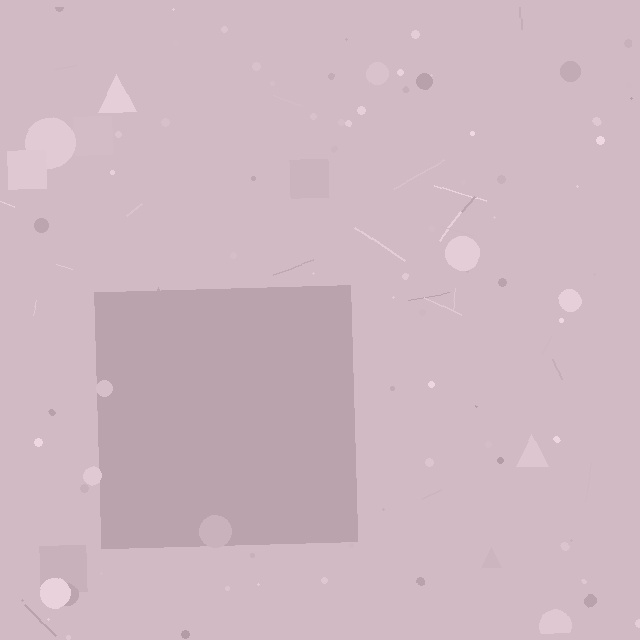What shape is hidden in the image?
A square is hidden in the image.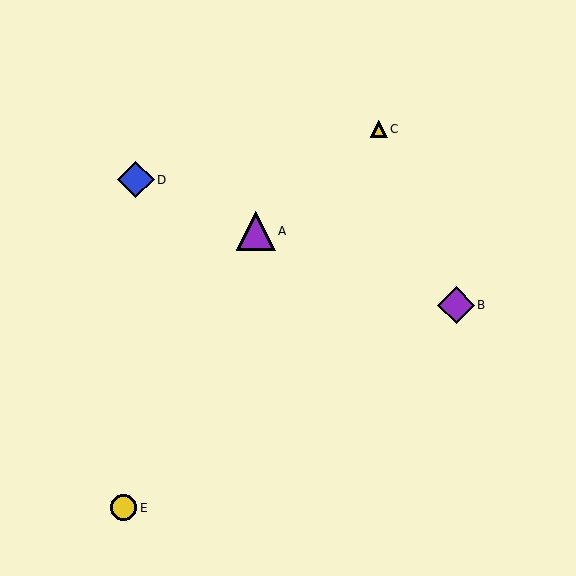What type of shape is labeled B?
Shape B is a purple diamond.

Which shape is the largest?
The purple triangle (labeled A) is the largest.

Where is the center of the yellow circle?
The center of the yellow circle is at (123, 508).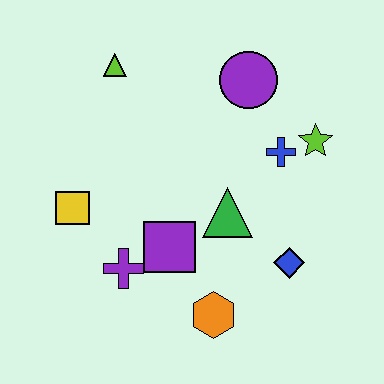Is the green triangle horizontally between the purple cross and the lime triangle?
No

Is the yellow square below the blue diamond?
No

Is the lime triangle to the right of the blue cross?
No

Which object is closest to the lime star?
The blue cross is closest to the lime star.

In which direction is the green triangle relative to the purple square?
The green triangle is to the right of the purple square.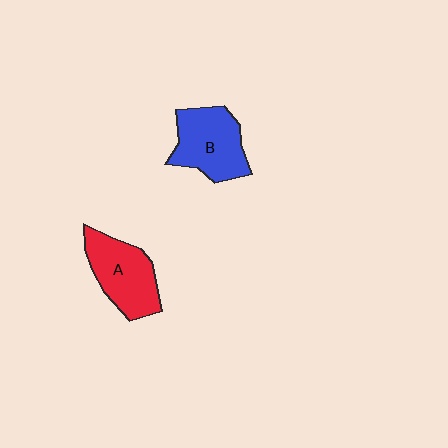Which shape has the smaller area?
Shape A (red).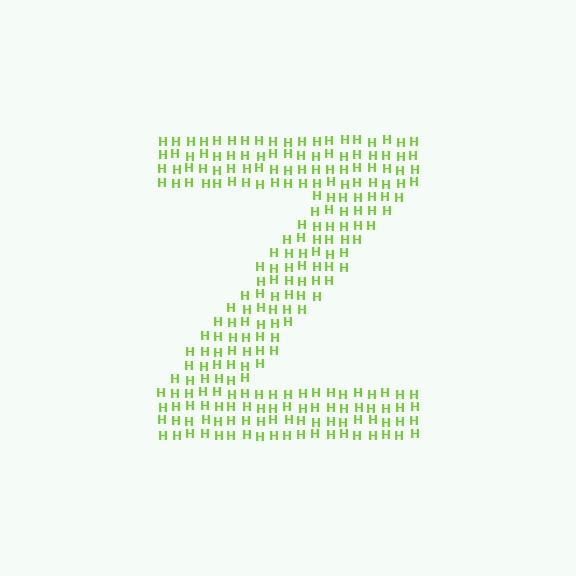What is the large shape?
The large shape is the letter Z.